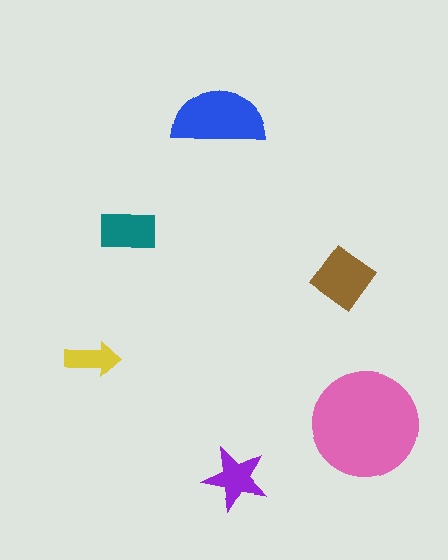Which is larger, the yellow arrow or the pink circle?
The pink circle.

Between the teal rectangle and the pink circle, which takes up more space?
The pink circle.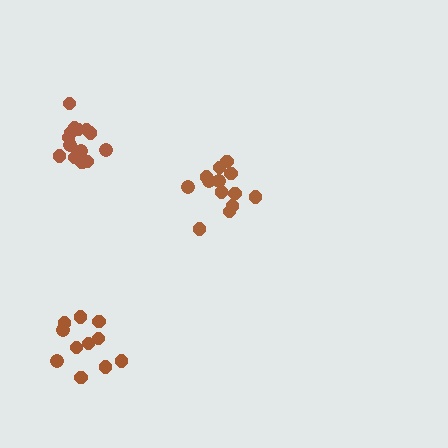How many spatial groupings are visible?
There are 3 spatial groupings.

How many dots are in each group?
Group 1: 13 dots, Group 2: 11 dots, Group 3: 14 dots (38 total).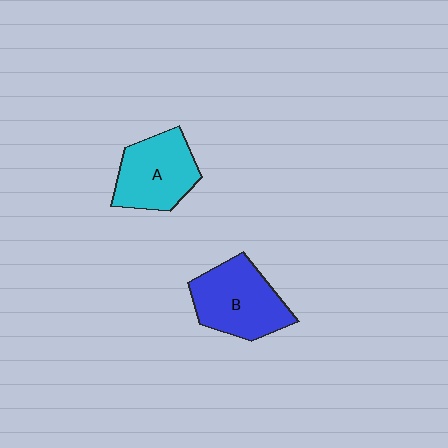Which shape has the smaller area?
Shape A (cyan).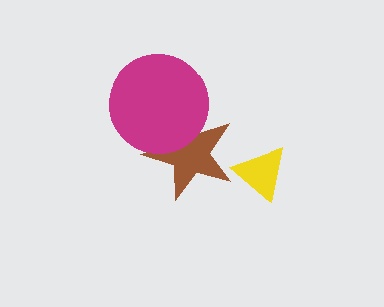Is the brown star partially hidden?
Yes, it is partially covered by another shape.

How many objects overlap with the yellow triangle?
0 objects overlap with the yellow triangle.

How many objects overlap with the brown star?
1 object overlaps with the brown star.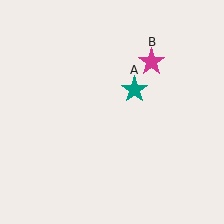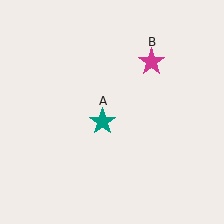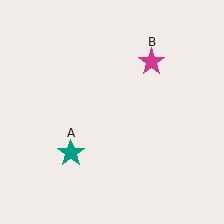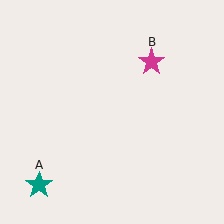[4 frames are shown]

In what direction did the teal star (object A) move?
The teal star (object A) moved down and to the left.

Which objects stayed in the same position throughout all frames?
Magenta star (object B) remained stationary.